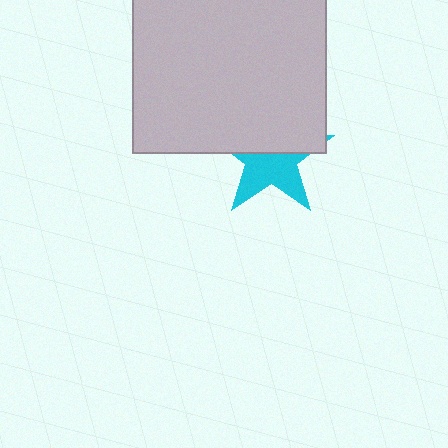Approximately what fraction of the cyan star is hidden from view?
Roughly 49% of the cyan star is hidden behind the light gray square.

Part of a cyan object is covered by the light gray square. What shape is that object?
It is a star.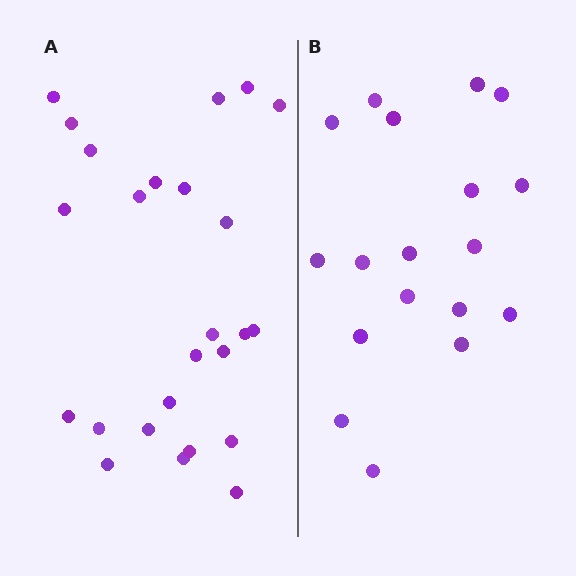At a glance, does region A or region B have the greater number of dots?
Region A (the left region) has more dots.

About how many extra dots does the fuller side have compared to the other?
Region A has roughly 8 or so more dots than region B.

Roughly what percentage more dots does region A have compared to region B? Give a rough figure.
About 40% more.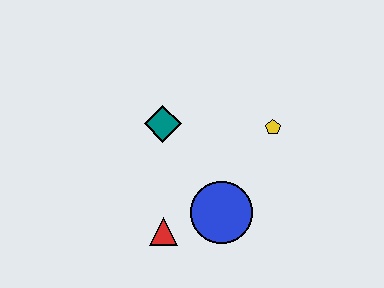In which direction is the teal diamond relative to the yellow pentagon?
The teal diamond is to the left of the yellow pentagon.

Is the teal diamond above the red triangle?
Yes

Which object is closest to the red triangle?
The blue circle is closest to the red triangle.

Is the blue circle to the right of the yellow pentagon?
No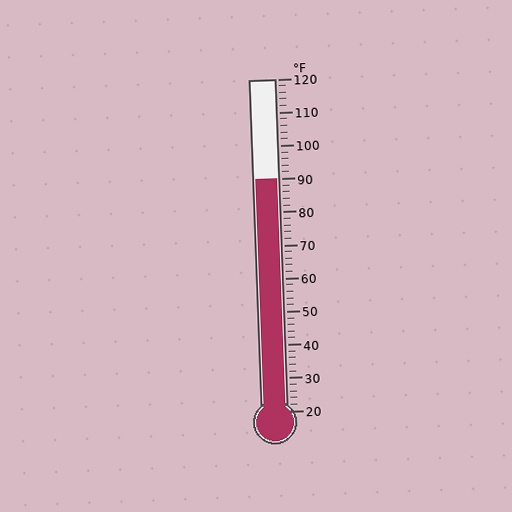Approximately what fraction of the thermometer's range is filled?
The thermometer is filled to approximately 70% of its range.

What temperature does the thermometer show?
The thermometer shows approximately 90°F.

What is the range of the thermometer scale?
The thermometer scale ranges from 20°F to 120°F.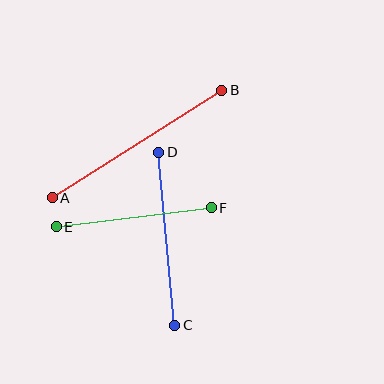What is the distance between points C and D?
The distance is approximately 174 pixels.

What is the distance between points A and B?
The distance is approximately 201 pixels.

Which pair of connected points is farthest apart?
Points A and B are farthest apart.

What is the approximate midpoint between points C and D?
The midpoint is at approximately (167, 239) pixels.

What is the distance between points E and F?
The distance is approximately 156 pixels.